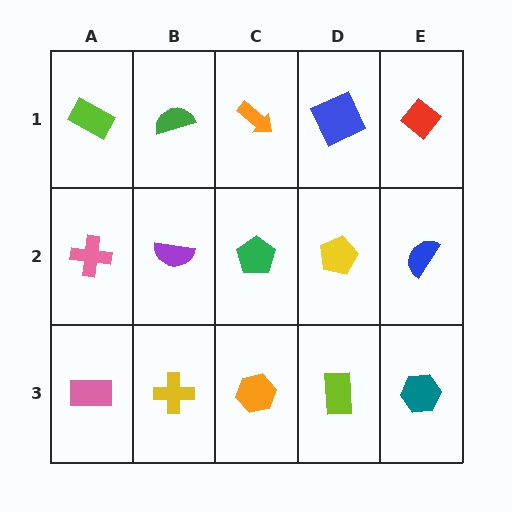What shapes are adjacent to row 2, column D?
A blue square (row 1, column D), a lime rectangle (row 3, column D), a green pentagon (row 2, column C), a blue semicircle (row 2, column E).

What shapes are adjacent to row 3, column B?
A purple semicircle (row 2, column B), a pink rectangle (row 3, column A), an orange hexagon (row 3, column C).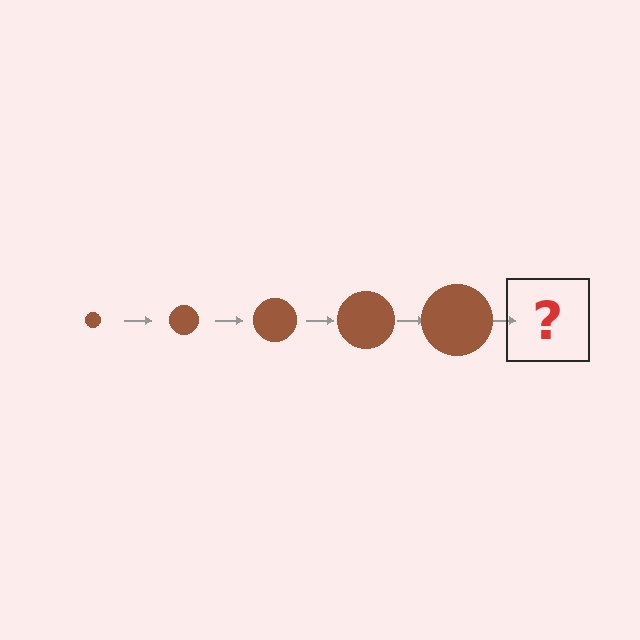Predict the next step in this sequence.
The next step is a brown circle, larger than the previous one.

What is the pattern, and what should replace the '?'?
The pattern is that the circle gets progressively larger each step. The '?' should be a brown circle, larger than the previous one.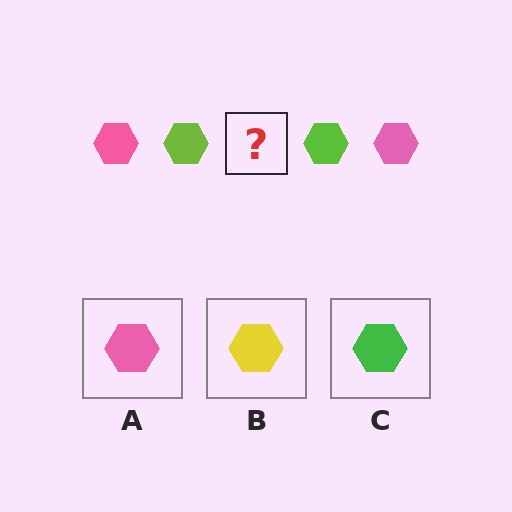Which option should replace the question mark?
Option A.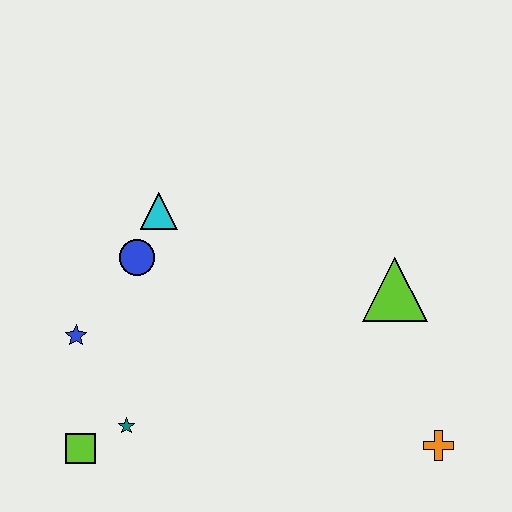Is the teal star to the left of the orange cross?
Yes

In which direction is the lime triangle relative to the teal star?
The lime triangle is to the right of the teal star.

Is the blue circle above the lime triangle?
Yes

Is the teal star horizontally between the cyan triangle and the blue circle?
No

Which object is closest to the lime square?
The teal star is closest to the lime square.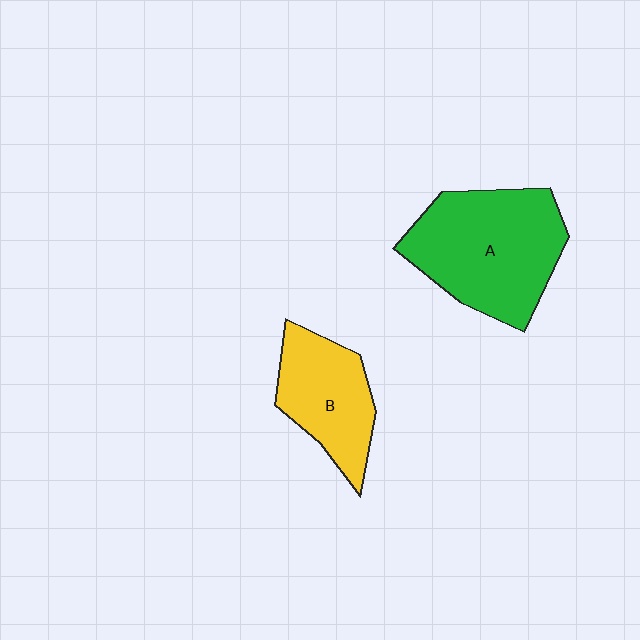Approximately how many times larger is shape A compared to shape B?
Approximately 1.6 times.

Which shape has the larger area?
Shape A (green).